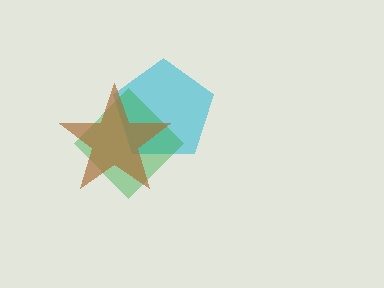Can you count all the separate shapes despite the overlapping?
Yes, there are 3 separate shapes.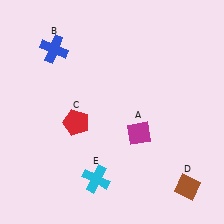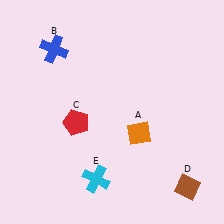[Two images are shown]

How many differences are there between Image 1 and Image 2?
There is 1 difference between the two images.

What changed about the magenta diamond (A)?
In Image 1, A is magenta. In Image 2, it changed to orange.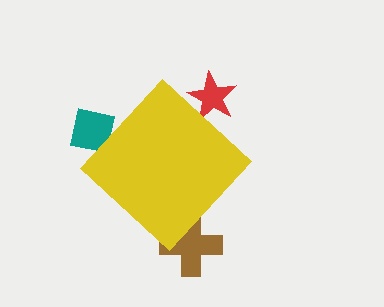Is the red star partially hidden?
Yes, the red star is partially hidden behind the yellow diamond.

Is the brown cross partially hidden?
Yes, the brown cross is partially hidden behind the yellow diamond.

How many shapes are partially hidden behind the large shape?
3 shapes are partially hidden.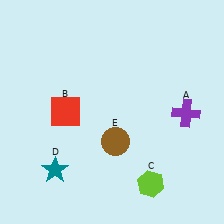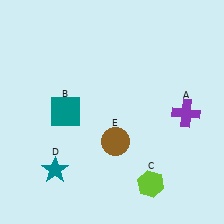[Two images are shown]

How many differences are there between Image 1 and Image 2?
There is 1 difference between the two images.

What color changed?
The square (B) changed from red in Image 1 to teal in Image 2.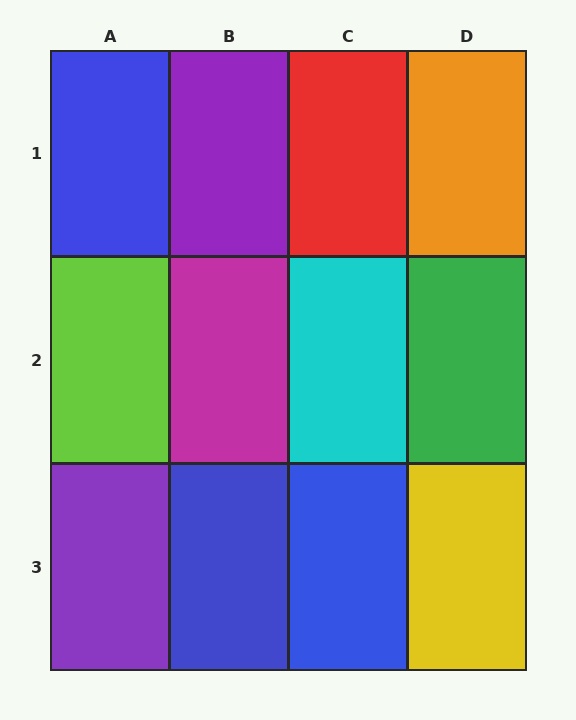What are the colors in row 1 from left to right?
Blue, purple, red, orange.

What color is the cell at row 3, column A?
Purple.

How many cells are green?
1 cell is green.